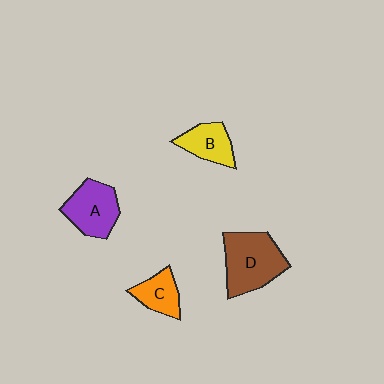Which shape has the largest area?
Shape D (brown).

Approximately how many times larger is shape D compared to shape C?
Approximately 2.0 times.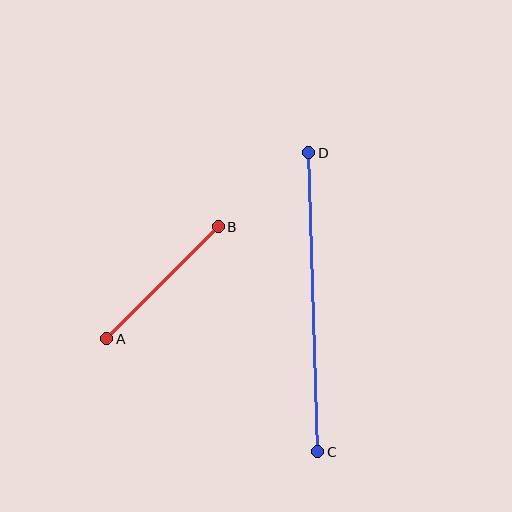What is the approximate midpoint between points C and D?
The midpoint is at approximately (313, 302) pixels.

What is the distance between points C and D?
The distance is approximately 299 pixels.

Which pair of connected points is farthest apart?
Points C and D are farthest apart.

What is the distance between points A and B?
The distance is approximately 158 pixels.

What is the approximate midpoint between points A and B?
The midpoint is at approximately (163, 283) pixels.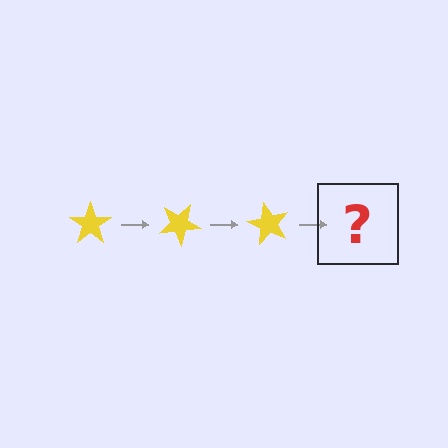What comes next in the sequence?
The next element should be a yellow star rotated 90 degrees.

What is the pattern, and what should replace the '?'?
The pattern is that the star rotates 30 degrees each step. The '?' should be a yellow star rotated 90 degrees.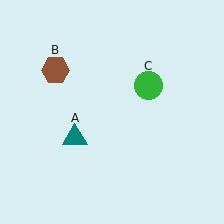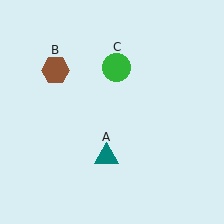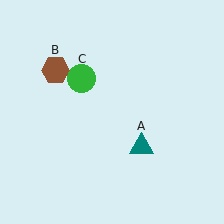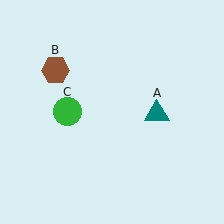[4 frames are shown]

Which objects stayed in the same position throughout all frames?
Brown hexagon (object B) remained stationary.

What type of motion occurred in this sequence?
The teal triangle (object A), green circle (object C) rotated counterclockwise around the center of the scene.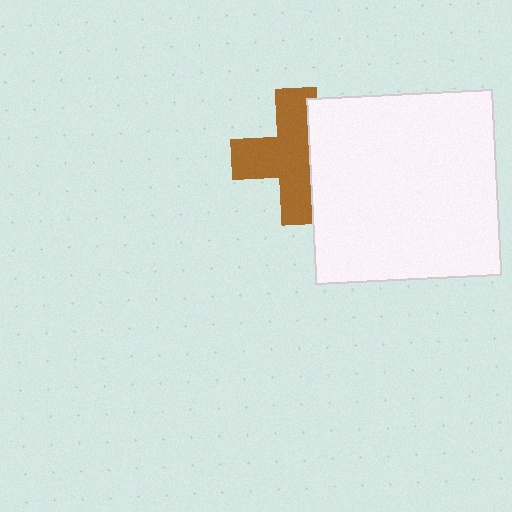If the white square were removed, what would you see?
You would see the complete brown cross.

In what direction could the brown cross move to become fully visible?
The brown cross could move left. That would shift it out from behind the white square entirely.